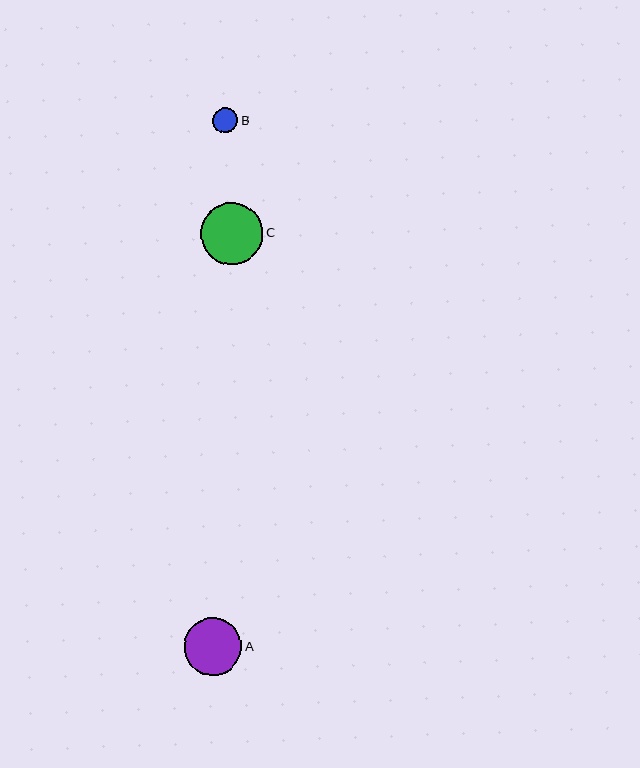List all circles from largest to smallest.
From largest to smallest: C, A, B.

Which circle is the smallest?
Circle B is the smallest with a size of approximately 25 pixels.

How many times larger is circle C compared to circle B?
Circle C is approximately 2.4 times the size of circle B.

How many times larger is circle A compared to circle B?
Circle A is approximately 2.3 times the size of circle B.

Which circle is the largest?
Circle C is the largest with a size of approximately 62 pixels.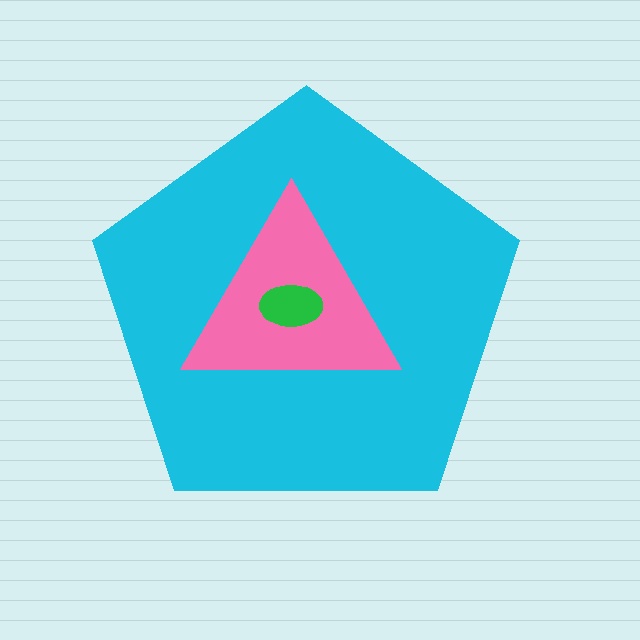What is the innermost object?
The green ellipse.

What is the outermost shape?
The cyan pentagon.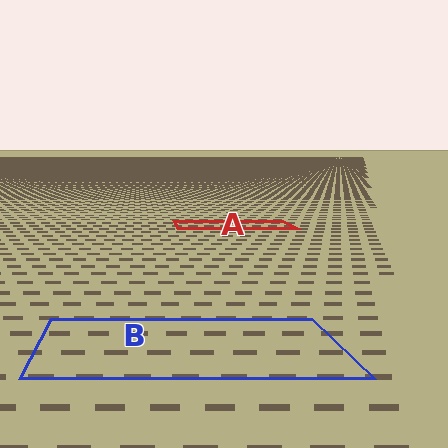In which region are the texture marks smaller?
The texture marks are smaller in region A, because it is farther away.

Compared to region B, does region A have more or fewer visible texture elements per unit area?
Region A has more texture elements per unit area — they are packed more densely because it is farther away.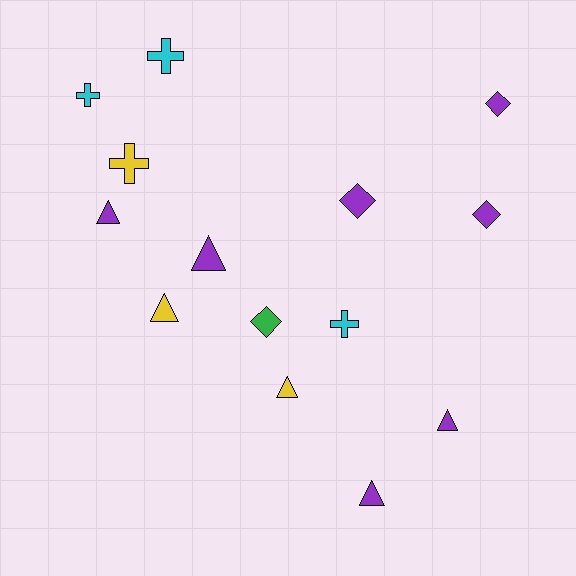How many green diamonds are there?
There is 1 green diamond.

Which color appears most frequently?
Purple, with 7 objects.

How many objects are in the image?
There are 14 objects.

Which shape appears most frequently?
Triangle, with 6 objects.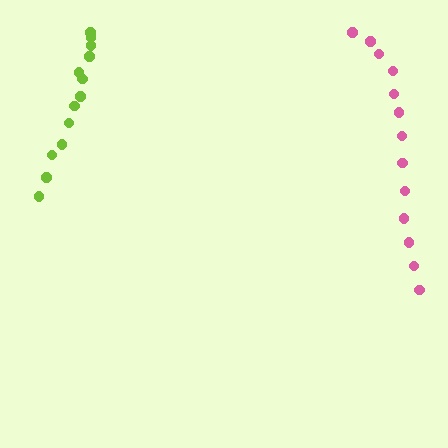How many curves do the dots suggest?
There are 2 distinct paths.